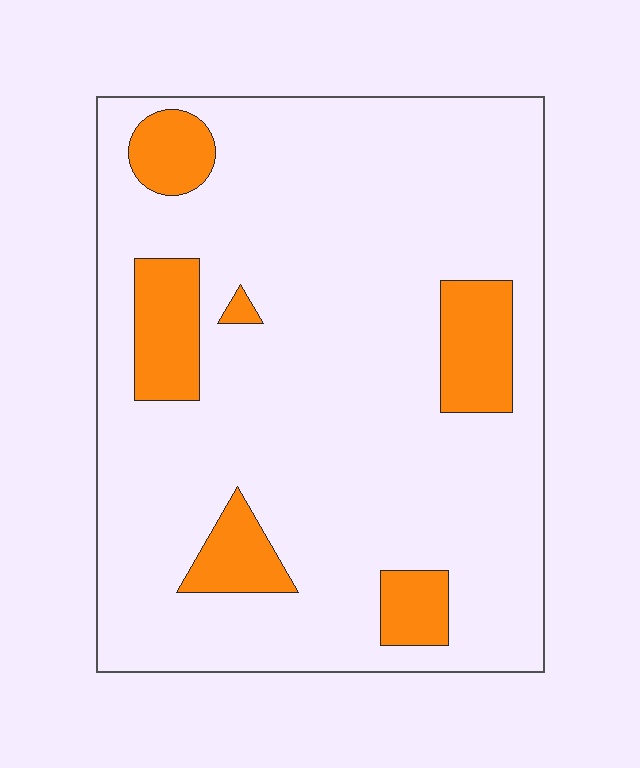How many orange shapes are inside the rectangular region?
6.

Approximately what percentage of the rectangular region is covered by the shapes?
Approximately 15%.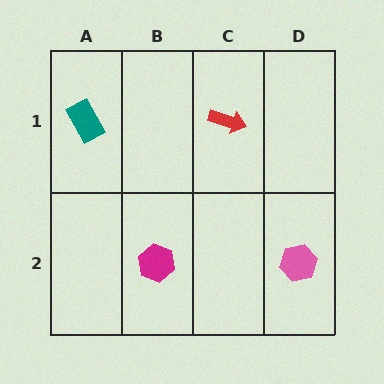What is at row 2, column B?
A magenta hexagon.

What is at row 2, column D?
A pink hexagon.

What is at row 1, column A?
A teal rectangle.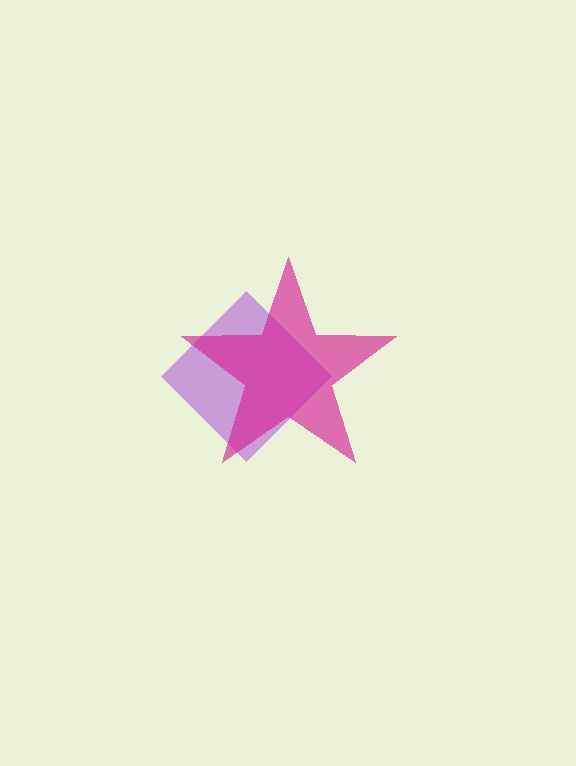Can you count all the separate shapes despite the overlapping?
Yes, there are 2 separate shapes.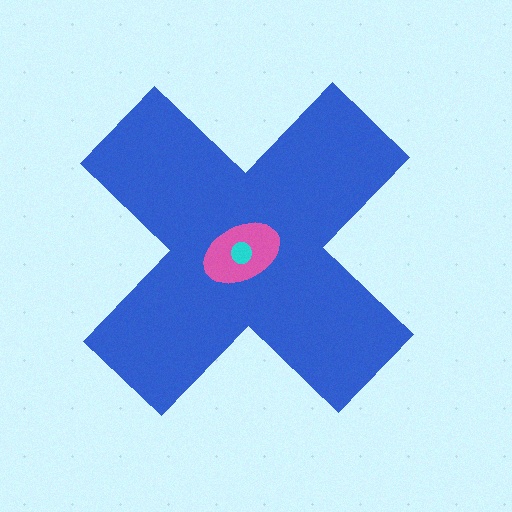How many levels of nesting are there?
3.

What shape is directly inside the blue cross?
The pink ellipse.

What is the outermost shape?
The blue cross.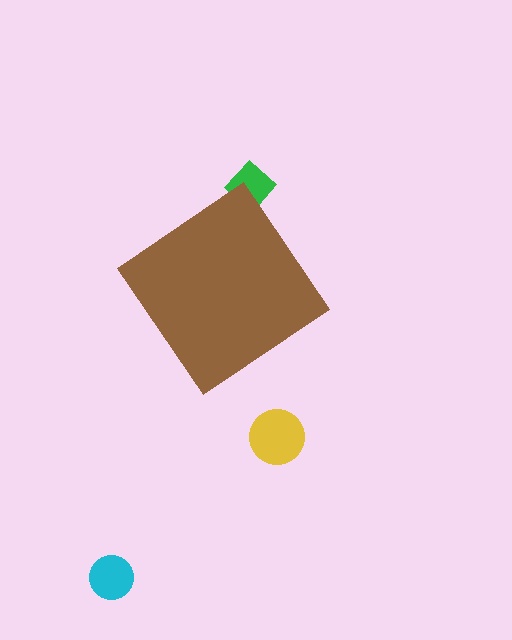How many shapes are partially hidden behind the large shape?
1 shape is partially hidden.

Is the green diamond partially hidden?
Yes, the green diamond is partially hidden behind the brown diamond.